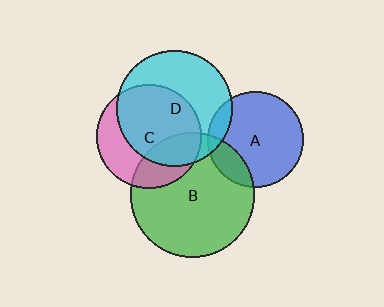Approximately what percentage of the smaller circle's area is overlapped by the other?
Approximately 10%.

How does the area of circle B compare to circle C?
Approximately 1.4 times.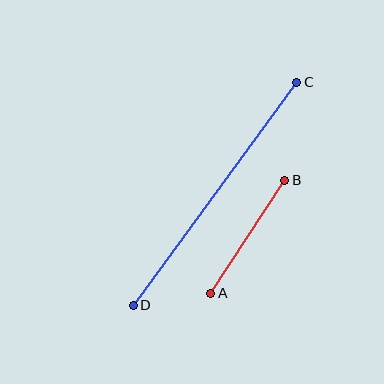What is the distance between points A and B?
The distance is approximately 135 pixels.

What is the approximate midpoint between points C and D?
The midpoint is at approximately (215, 194) pixels.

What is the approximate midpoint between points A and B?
The midpoint is at approximately (248, 237) pixels.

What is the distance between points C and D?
The distance is approximately 276 pixels.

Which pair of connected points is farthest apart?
Points C and D are farthest apart.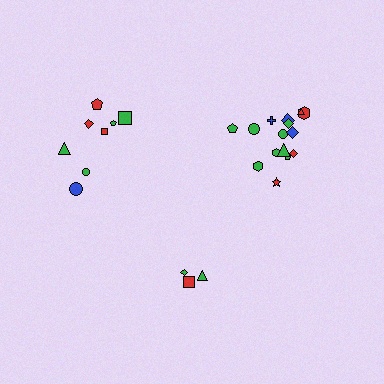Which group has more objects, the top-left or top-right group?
The top-right group.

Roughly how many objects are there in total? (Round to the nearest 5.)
Roughly 25 objects in total.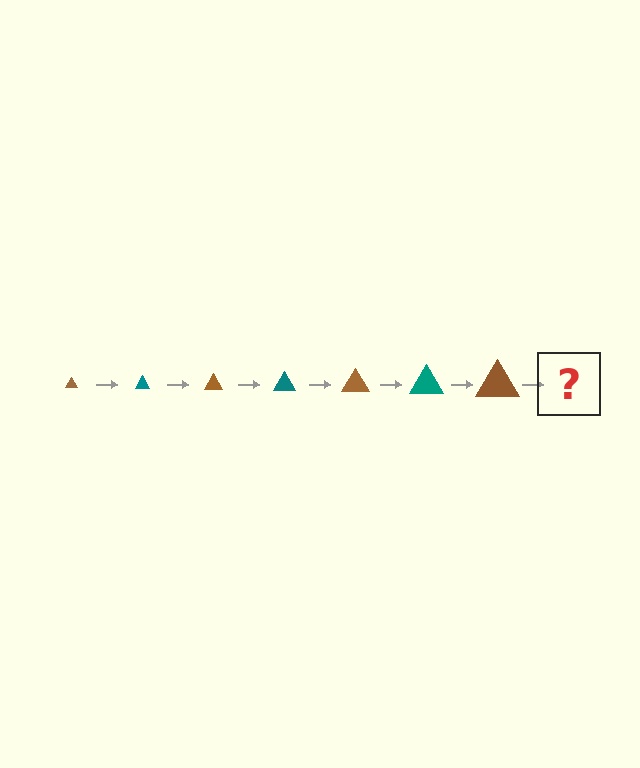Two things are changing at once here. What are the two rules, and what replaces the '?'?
The two rules are that the triangle grows larger each step and the color cycles through brown and teal. The '?' should be a teal triangle, larger than the previous one.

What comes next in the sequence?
The next element should be a teal triangle, larger than the previous one.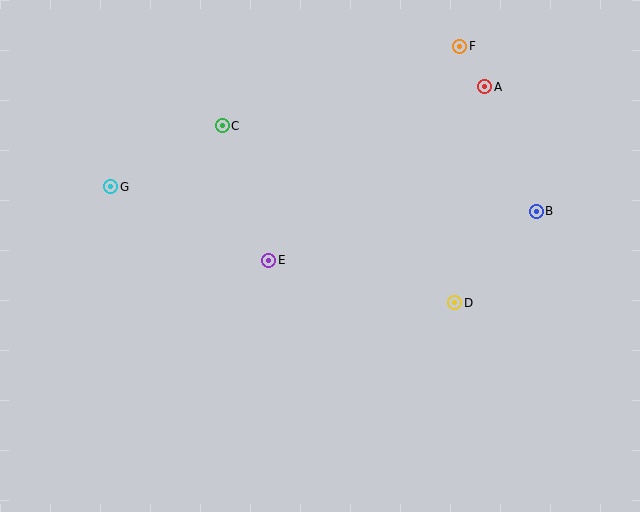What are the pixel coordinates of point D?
Point D is at (455, 303).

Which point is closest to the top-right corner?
Point A is closest to the top-right corner.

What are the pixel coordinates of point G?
Point G is at (111, 187).